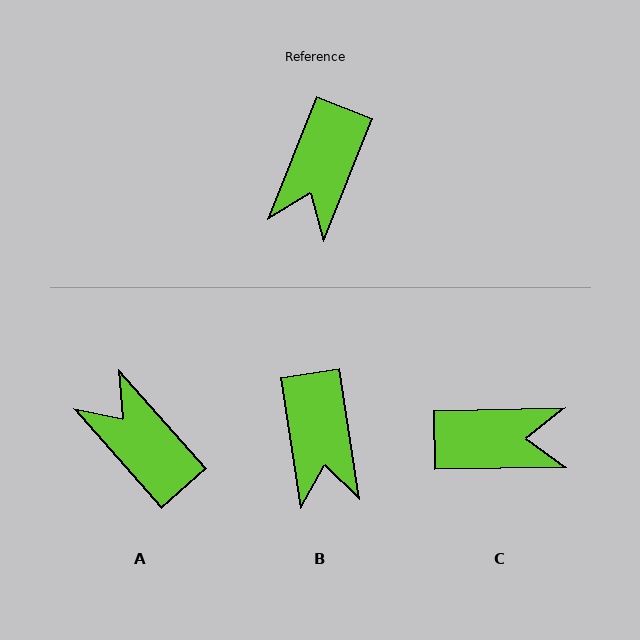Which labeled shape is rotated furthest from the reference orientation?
A, about 117 degrees away.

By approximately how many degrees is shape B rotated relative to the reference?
Approximately 30 degrees counter-clockwise.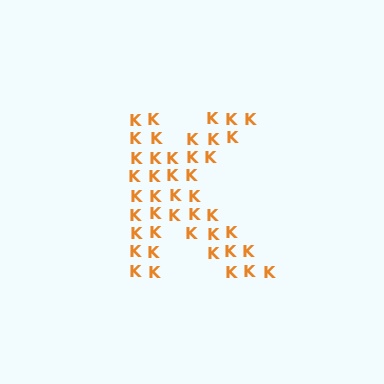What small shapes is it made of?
It is made of small letter K's.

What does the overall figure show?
The overall figure shows the letter K.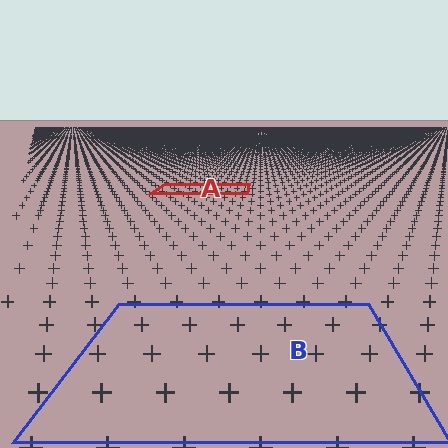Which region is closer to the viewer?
Region B is closer. The texture elements there are larger and more spread out.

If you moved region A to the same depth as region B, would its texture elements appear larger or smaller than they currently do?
They would appear larger. At a closer depth, the same texture elements are projected at a bigger on-screen size.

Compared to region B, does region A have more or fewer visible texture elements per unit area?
Region A has more texture elements per unit area — they are packed more densely because it is farther away.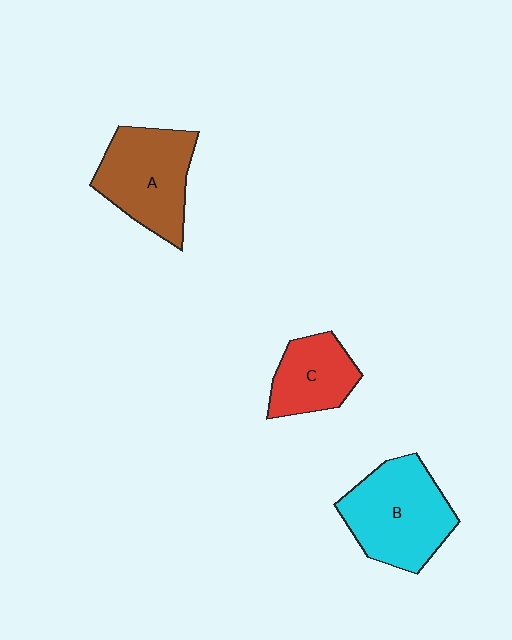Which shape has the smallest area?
Shape C (red).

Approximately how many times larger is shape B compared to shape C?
Approximately 1.6 times.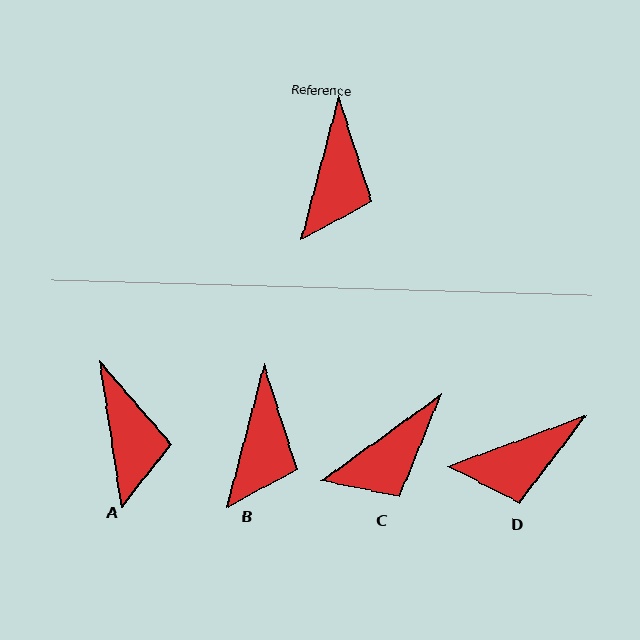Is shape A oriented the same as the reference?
No, it is off by about 23 degrees.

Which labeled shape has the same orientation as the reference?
B.